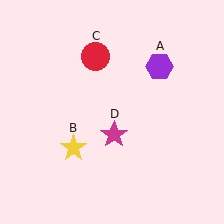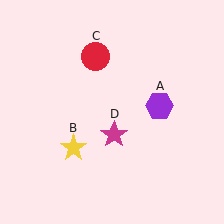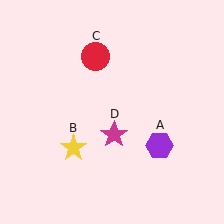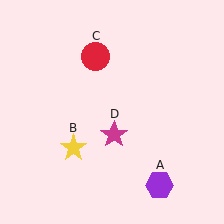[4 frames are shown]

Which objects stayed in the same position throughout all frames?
Yellow star (object B) and red circle (object C) and magenta star (object D) remained stationary.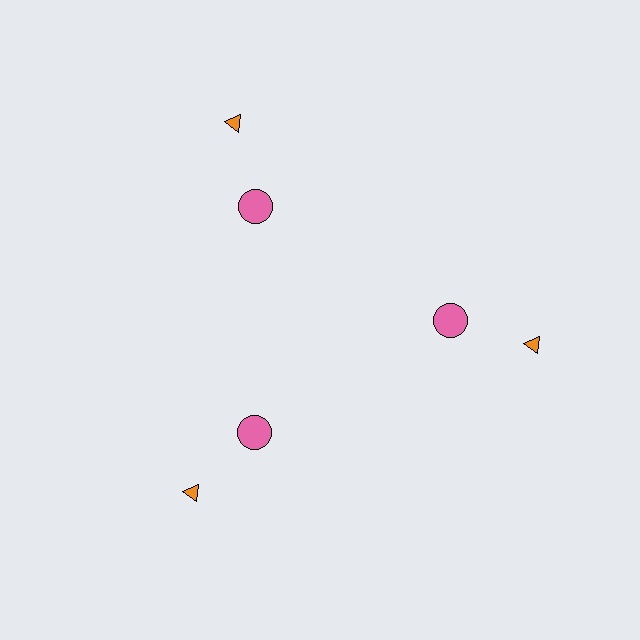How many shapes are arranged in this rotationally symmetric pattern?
There are 6 shapes, arranged in 3 groups of 2.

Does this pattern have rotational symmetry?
Yes, this pattern has 3-fold rotational symmetry. It looks the same after rotating 120 degrees around the center.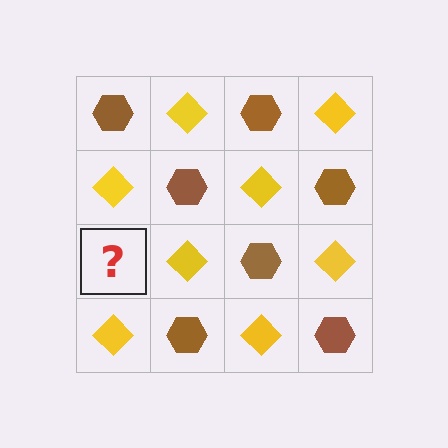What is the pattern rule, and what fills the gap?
The rule is that it alternates brown hexagon and yellow diamond in a checkerboard pattern. The gap should be filled with a brown hexagon.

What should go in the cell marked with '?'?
The missing cell should contain a brown hexagon.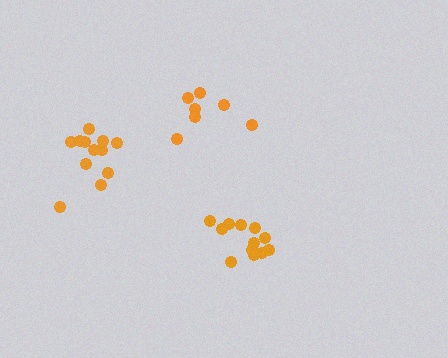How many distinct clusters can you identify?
There are 3 distinct clusters.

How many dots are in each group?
Group 1: 12 dots, Group 2: 7 dots, Group 3: 12 dots (31 total).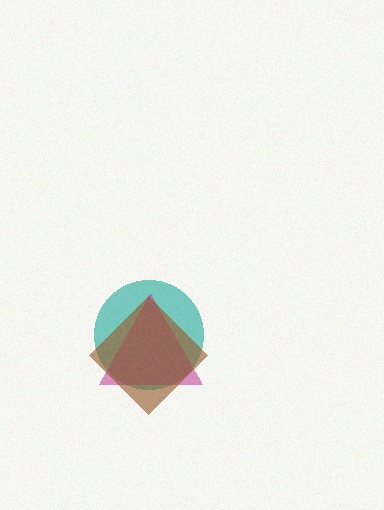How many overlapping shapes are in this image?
There are 3 overlapping shapes in the image.